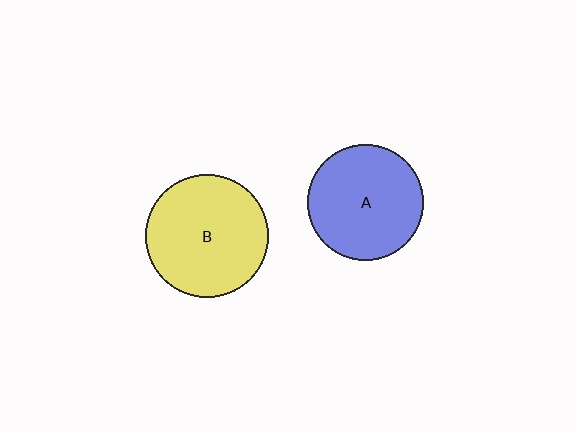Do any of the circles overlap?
No, none of the circles overlap.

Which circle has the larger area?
Circle B (yellow).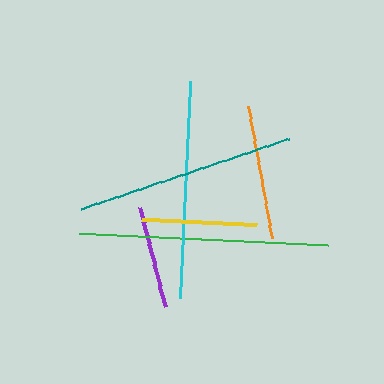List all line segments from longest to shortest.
From longest to shortest: green, teal, cyan, orange, yellow, purple.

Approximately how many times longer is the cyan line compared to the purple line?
The cyan line is approximately 2.1 times the length of the purple line.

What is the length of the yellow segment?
The yellow segment is approximately 115 pixels long.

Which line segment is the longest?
The green line is the longest at approximately 249 pixels.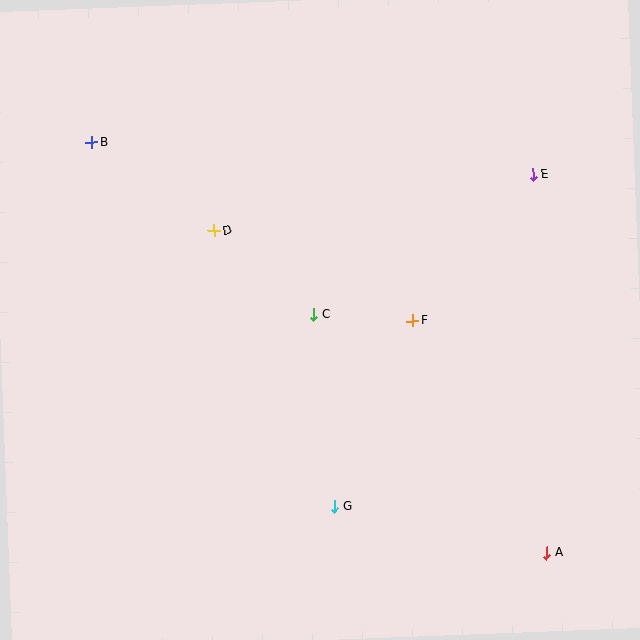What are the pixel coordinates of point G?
Point G is at (335, 506).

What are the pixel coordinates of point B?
Point B is at (92, 142).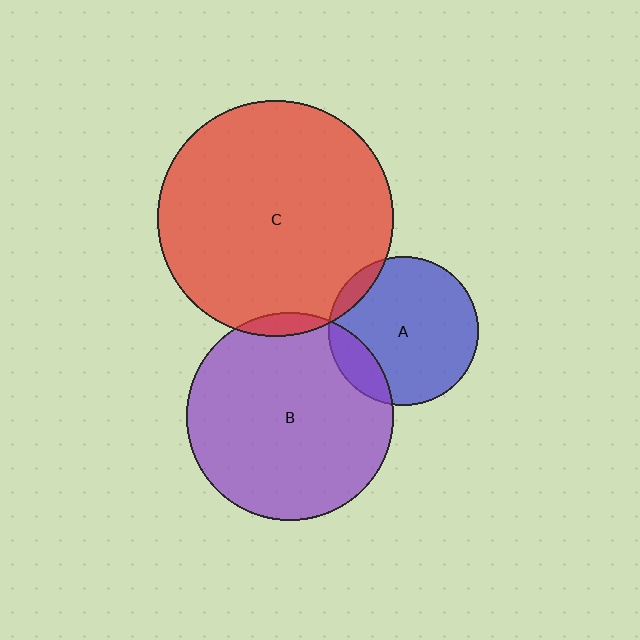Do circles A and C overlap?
Yes.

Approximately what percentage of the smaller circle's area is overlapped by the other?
Approximately 10%.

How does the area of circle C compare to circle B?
Approximately 1.3 times.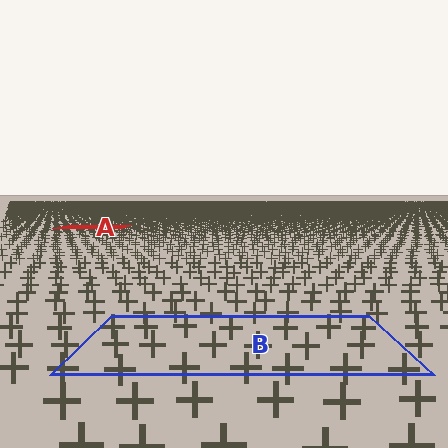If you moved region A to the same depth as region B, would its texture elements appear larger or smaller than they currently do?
They would appear larger. At a closer depth, the same texture elements are projected at a bigger on-screen size.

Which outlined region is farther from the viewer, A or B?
Region A is farther from the viewer — the texture elements inside it appear smaller and more densely packed.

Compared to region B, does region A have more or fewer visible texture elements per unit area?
Region A has more texture elements per unit area — they are packed more densely because it is farther away.